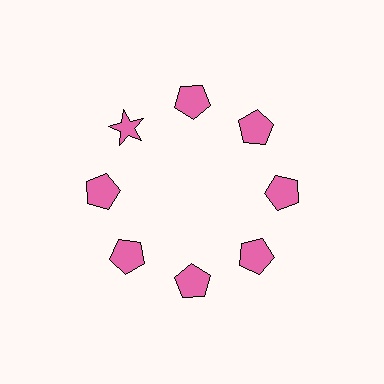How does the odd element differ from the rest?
It has a different shape: star instead of pentagon.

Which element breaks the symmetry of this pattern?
The pink star at roughly the 10 o'clock position breaks the symmetry. All other shapes are pink pentagons.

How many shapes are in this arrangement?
There are 8 shapes arranged in a ring pattern.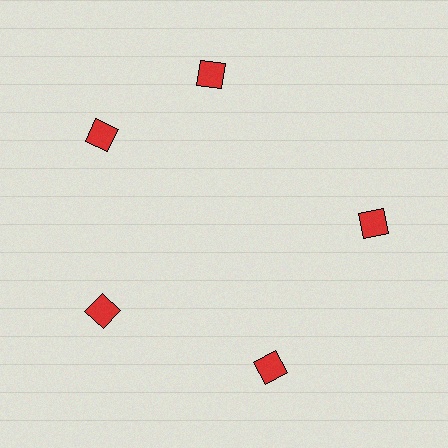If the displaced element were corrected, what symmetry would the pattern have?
It would have 5-fold rotational symmetry — the pattern would map onto itself every 72 degrees.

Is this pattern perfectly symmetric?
No. The 5 red diamonds are arranged in a ring, but one element near the 1 o'clock position is rotated out of alignment along the ring, breaking the 5-fold rotational symmetry.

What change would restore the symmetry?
The symmetry would be restored by rotating it back into even spacing with its neighbors so that all 5 diamonds sit at equal angles and equal distance from the center.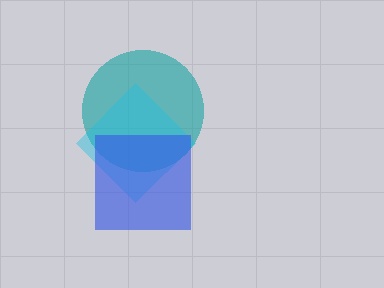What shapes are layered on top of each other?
The layered shapes are: a teal circle, a cyan diamond, a blue square.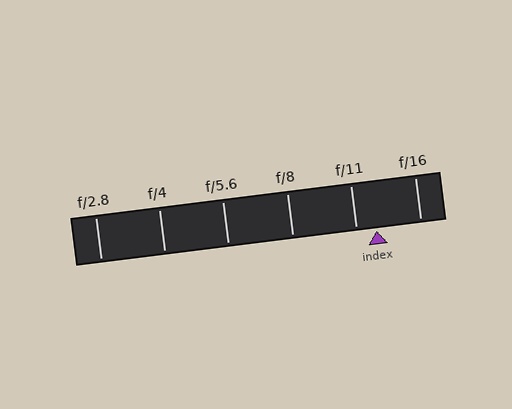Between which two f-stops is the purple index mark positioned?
The index mark is between f/11 and f/16.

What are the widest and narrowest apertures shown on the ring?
The widest aperture shown is f/2.8 and the narrowest is f/16.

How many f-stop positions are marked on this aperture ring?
There are 6 f-stop positions marked.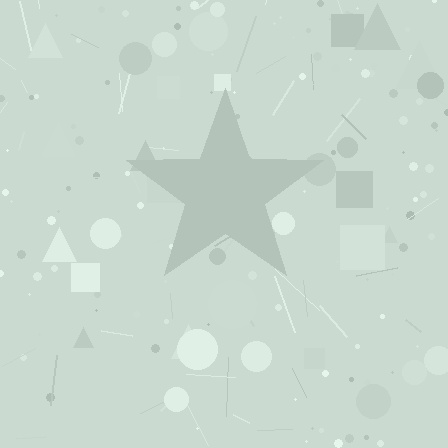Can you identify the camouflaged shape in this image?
The camouflaged shape is a star.